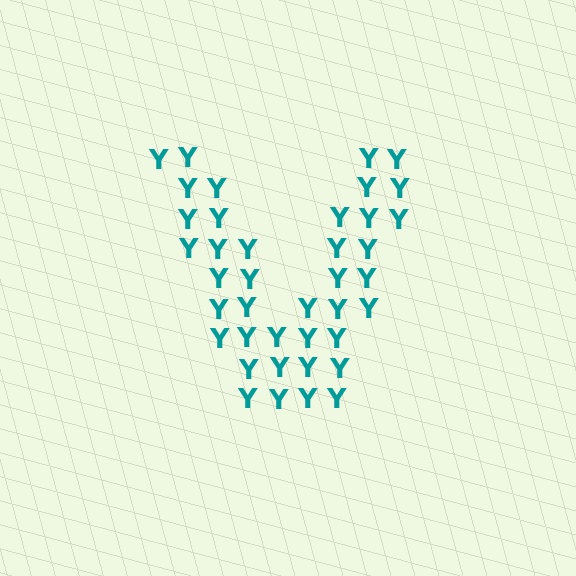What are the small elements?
The small elements are letter Y's.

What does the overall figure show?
The overall figure shows the letter V.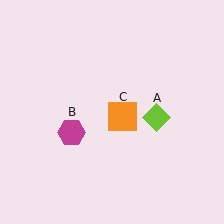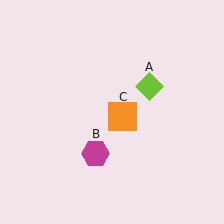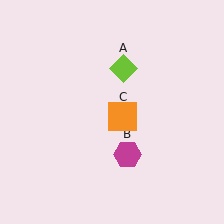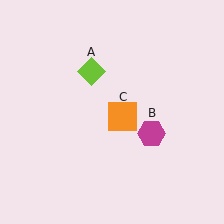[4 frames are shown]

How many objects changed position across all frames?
2 objects changed position: lime diamond (object A), magenta hexagon (object B).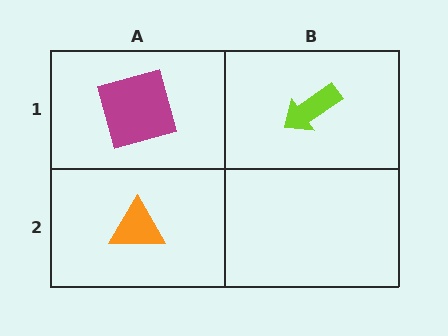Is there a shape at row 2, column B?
No, that cell is empty.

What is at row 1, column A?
A magenta square.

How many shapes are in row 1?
2 shapes.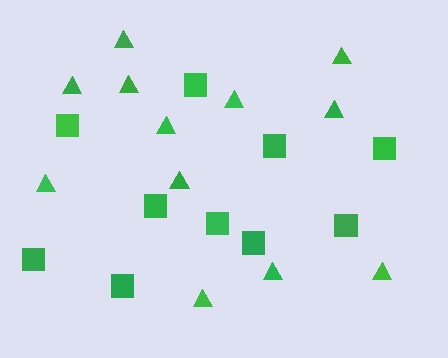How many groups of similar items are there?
There are 2 groups: one group of squares (10) and one group of triangles (12).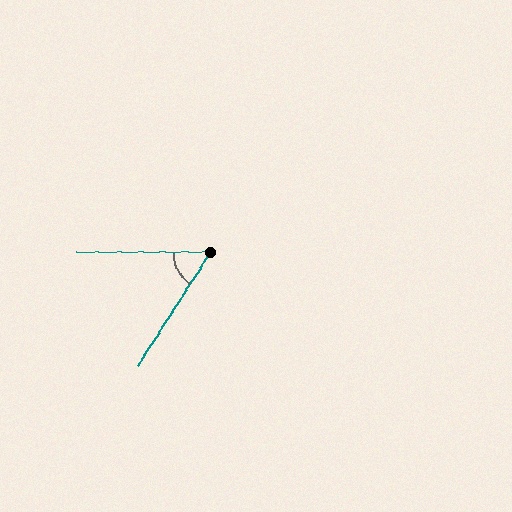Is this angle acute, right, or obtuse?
It is acute.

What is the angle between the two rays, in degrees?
Approximately 58 degrees.